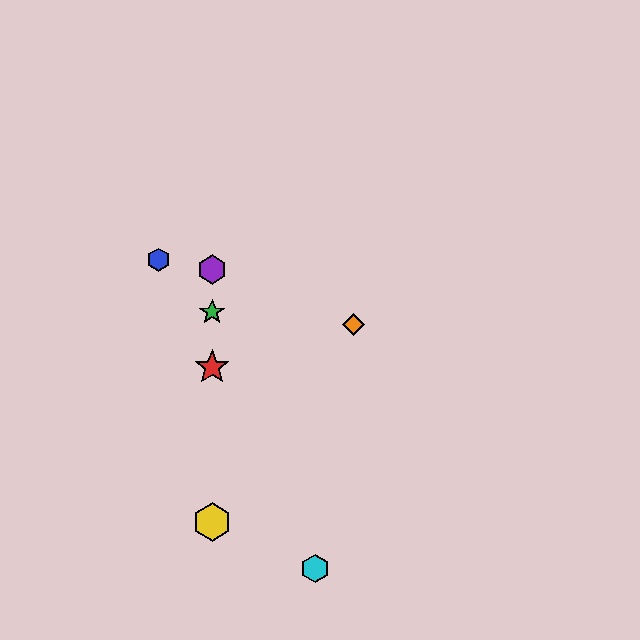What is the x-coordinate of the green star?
The green star is at x≈212.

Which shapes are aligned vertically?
The red star, the green star, the yellow hexagon, the purple hexagon are aligned vertically.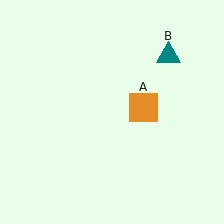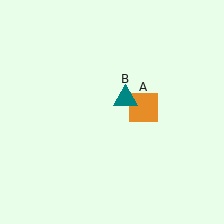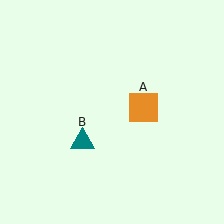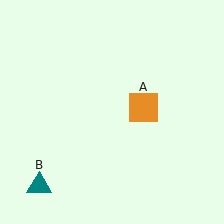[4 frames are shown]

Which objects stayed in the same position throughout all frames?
Orange square (object A) remained stationary.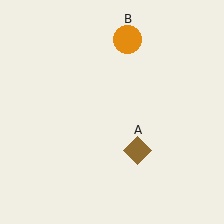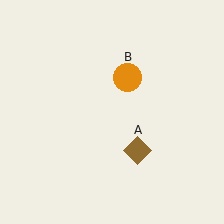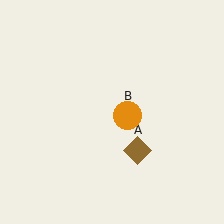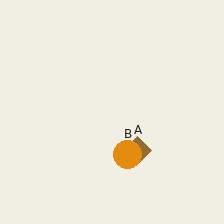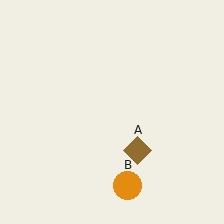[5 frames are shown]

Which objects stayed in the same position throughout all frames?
Brown diamond (object A) remained stationary.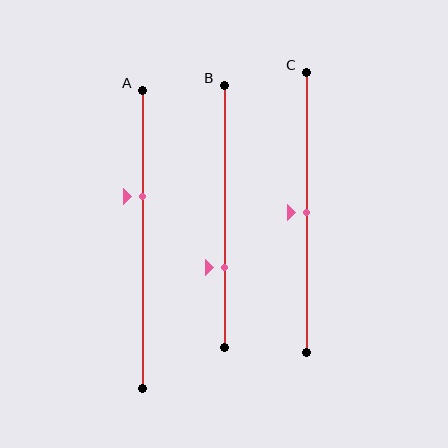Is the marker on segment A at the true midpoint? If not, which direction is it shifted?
No, the marker on segment A is shifted upward by about 14% of the segment length.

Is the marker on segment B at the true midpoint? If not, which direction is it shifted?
No, the marker on segment B is shifted downward by about 20% of the segment length.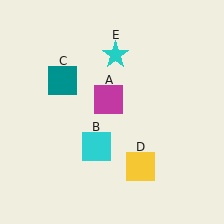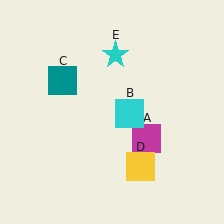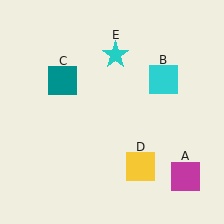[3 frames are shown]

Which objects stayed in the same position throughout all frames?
Teal square (object C) and yellow square (object D) and cyan star (object E) remained stationary.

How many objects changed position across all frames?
2 objects changed position: magenta square (object A), cyan square (object B).